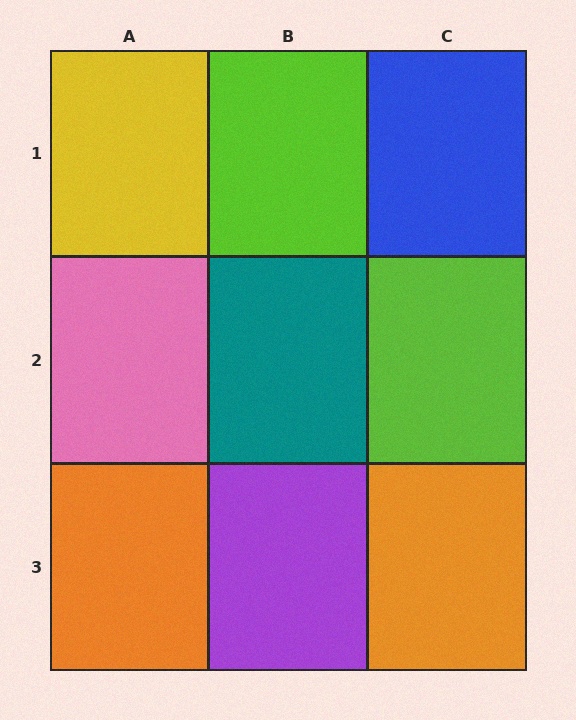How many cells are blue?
1 cell is blue.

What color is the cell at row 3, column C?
Orange.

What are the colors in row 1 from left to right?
Yellow, lime, blue.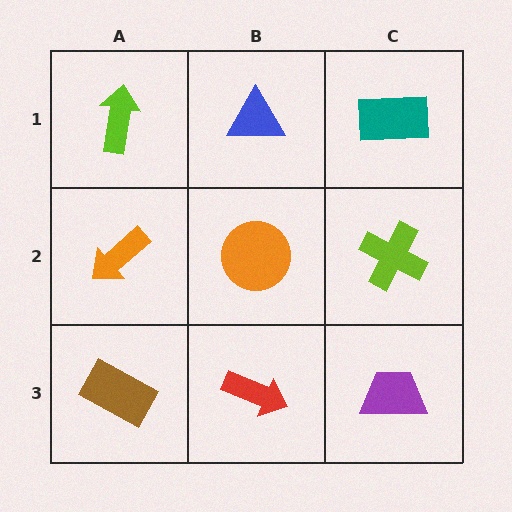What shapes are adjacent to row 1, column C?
A lime cross (row 2, column C), a blue triangle (row 1, column B).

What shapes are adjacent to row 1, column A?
An orange arrow (row 2, column A), a blue triangle (row 1, column B).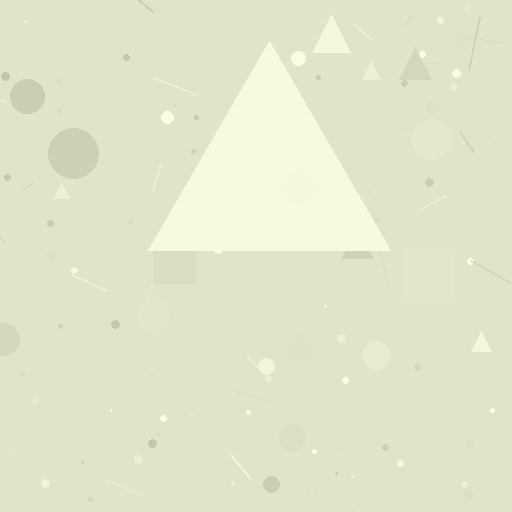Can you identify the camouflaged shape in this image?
The camouflaged shape is a triangle.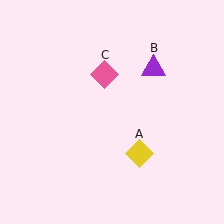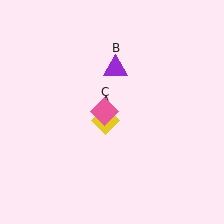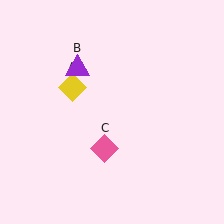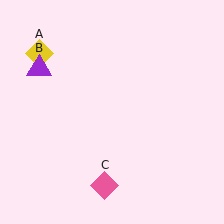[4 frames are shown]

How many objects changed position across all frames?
3 objects changed position: yellow diamond (object A), purple triangle (object B), pink diamond (object C).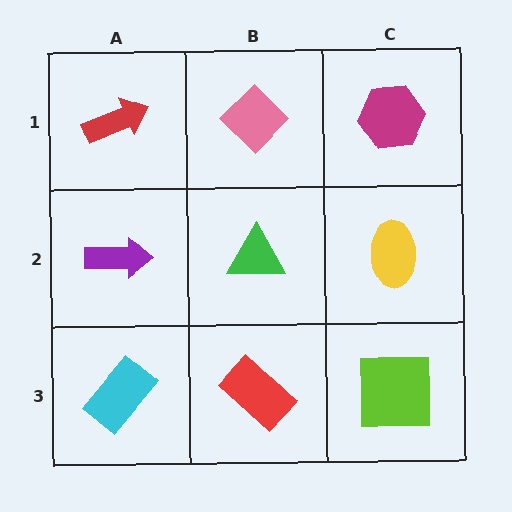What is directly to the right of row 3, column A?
A red rectangle.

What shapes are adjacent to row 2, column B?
A pink diamond (row 1, column B), a red rectangle (row 3, column B), a purple arrow (row 2, column A), a yellow ellipse (row 2, column C).